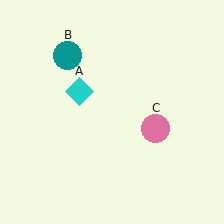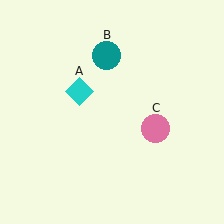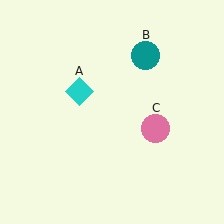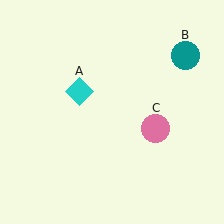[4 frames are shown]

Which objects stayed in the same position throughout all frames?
Cyan diamond (object A) and pink circle (object C) remained stationary.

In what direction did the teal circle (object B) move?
The teal circle (object B) moved right.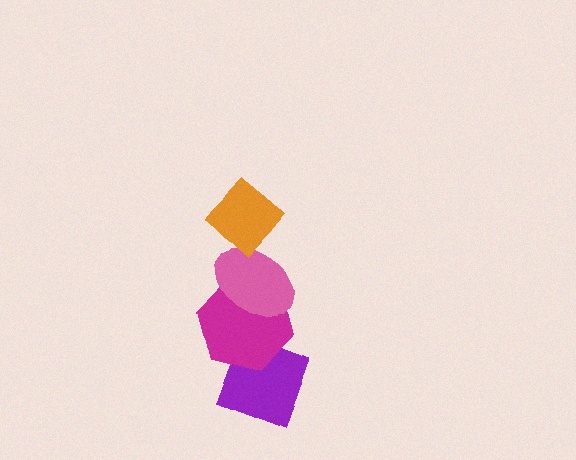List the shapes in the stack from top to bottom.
From top to bottom: the orange diamond, the pink ellipse, the magenta hexagon, the purple diamond.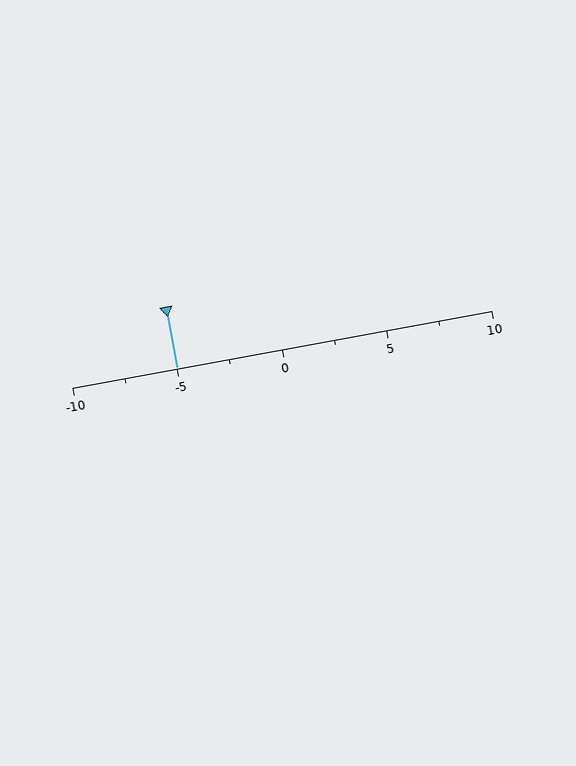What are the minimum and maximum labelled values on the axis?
The axis runs from -10 to 10.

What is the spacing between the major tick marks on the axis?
The major ticks are spaced 5 apart.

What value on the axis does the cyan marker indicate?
The marker indicates approximately -5.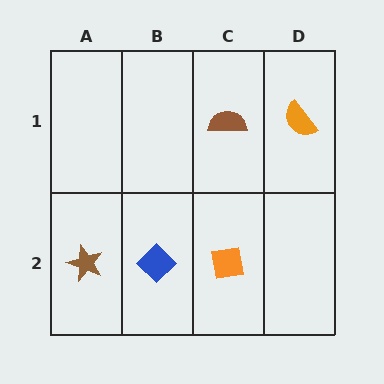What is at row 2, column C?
An orange square.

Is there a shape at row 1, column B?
No, that cell is empty.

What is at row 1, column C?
A brown semicircle.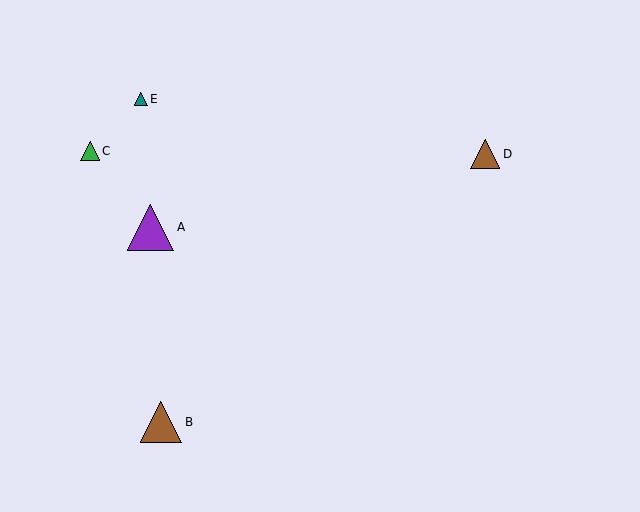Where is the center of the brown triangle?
The center of the brown triangle is at (485, 154).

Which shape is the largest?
The purple triangle (labeled A) is the largest.